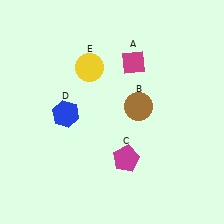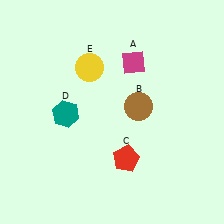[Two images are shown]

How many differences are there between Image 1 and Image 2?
There are 2 differences between the two images.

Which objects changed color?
C changed from magenta to red. D changed from blue to teal.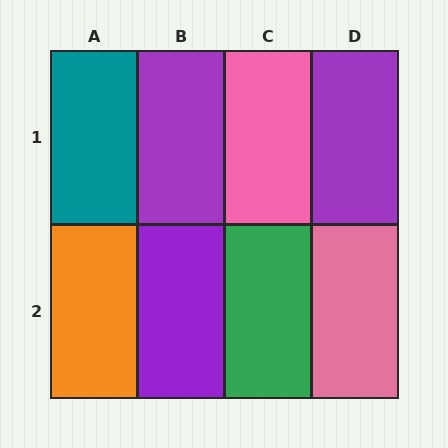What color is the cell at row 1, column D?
Purple.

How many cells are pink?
2 cells are pink.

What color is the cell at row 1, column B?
Purple.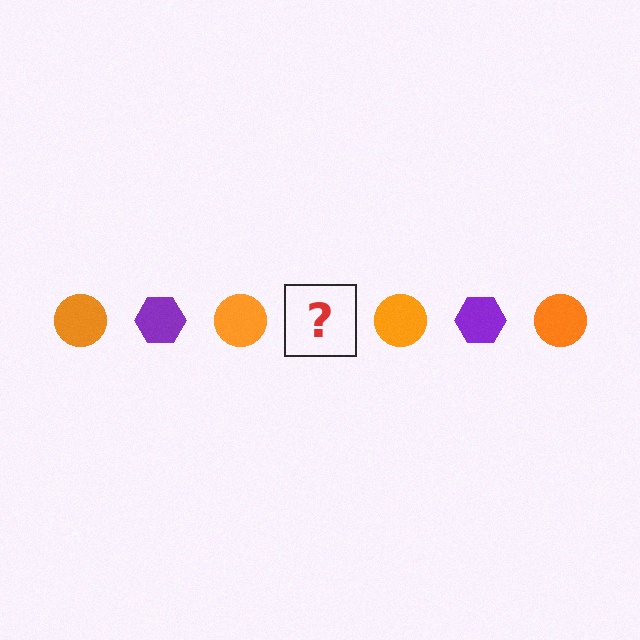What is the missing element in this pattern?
The missing element is a purple hexagon.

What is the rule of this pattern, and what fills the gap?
The rule is that the pattern alternates between orange circle and purple hexagon. The gap should be filled with a purple hexagon.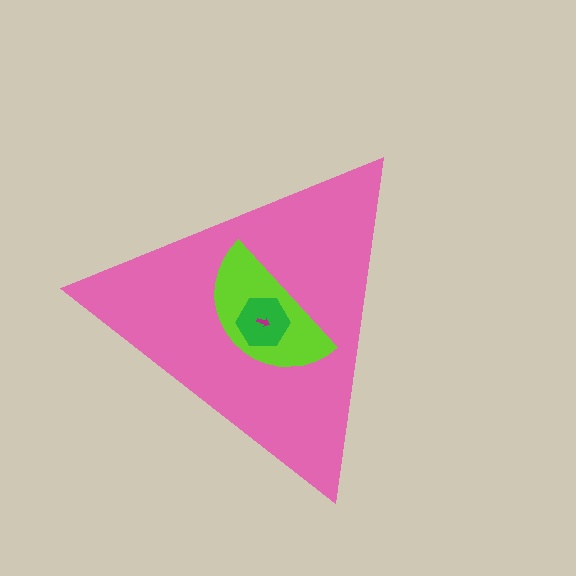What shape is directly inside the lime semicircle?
The green hexagon.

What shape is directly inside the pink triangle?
The lime semicircle.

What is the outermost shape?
The pink triangle.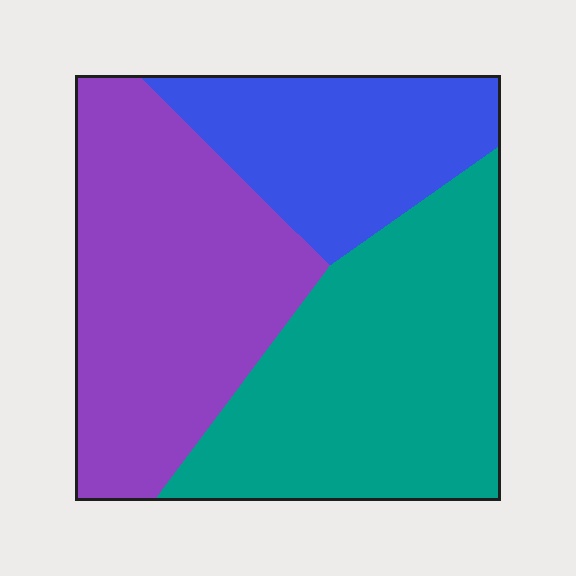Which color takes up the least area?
Blue, at roughly 20%.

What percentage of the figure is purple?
Purple covers 38% of the figure.